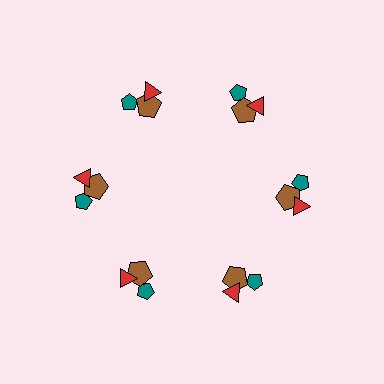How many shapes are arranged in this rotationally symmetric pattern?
There are 18 shapes, arranged in 6 groups of 3.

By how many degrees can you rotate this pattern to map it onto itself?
The pattern maps onto itself every 60 degrees of rotation.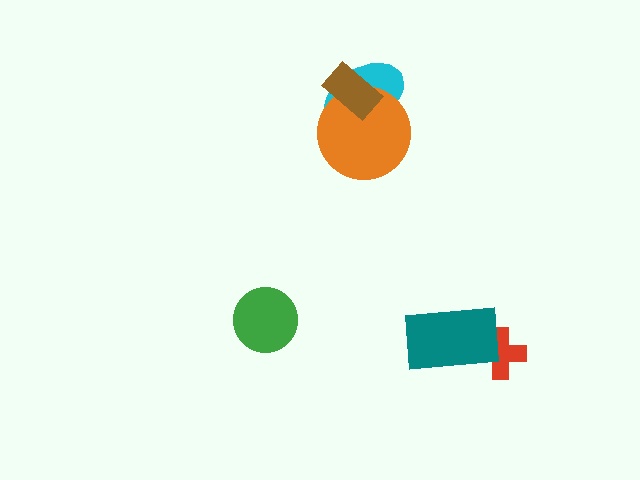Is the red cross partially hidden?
Yes, it is partially covered by another shape.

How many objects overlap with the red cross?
1 object overlaps with the red cross.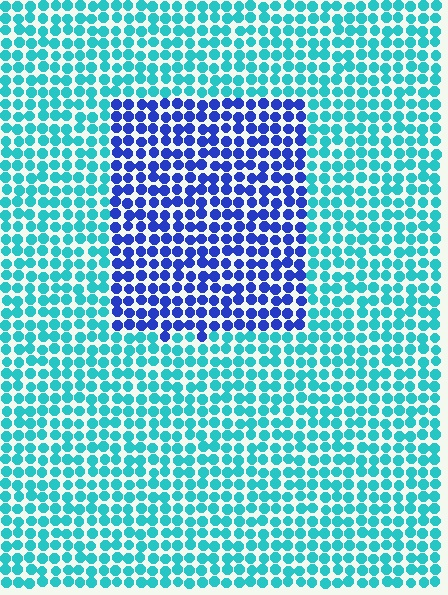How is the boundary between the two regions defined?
The boundary is defined purely by a slight shift in hue (about 53 degrees). Spacing, size, and orientation are identical on both sides.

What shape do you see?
I see a rectangle.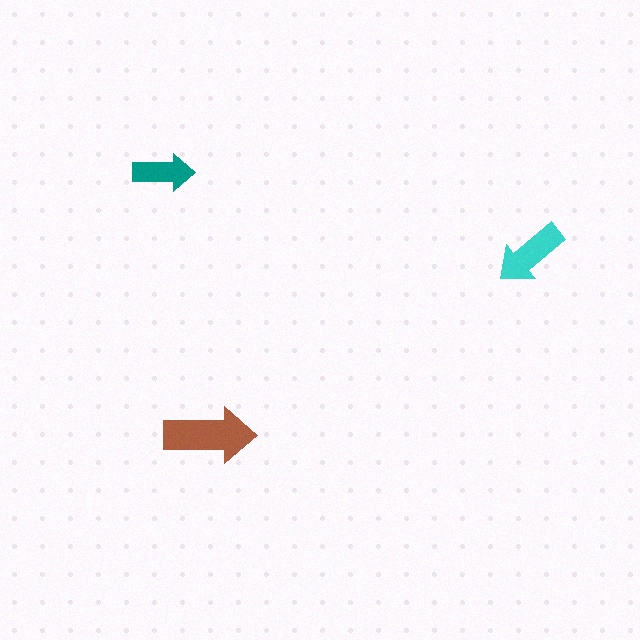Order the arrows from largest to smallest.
the brown one, the cyan one, the teal one.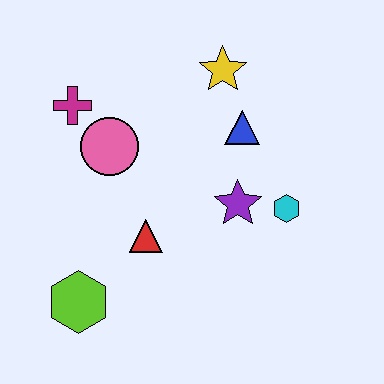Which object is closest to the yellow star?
The blue triangle is closest to the yellow star.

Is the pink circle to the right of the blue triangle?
No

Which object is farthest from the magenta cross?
The cyan hexagon is farthest from the magenta cross.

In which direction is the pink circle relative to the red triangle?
The pink circle is above the red triangle.